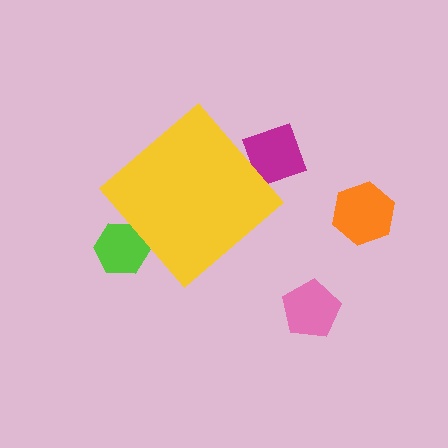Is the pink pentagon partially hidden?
No, the pink pentagon is fully visible.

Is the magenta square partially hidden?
Yes, the magenta square is partially hidden behind the yellow diamond.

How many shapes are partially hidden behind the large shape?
2 shapes are partially hidden.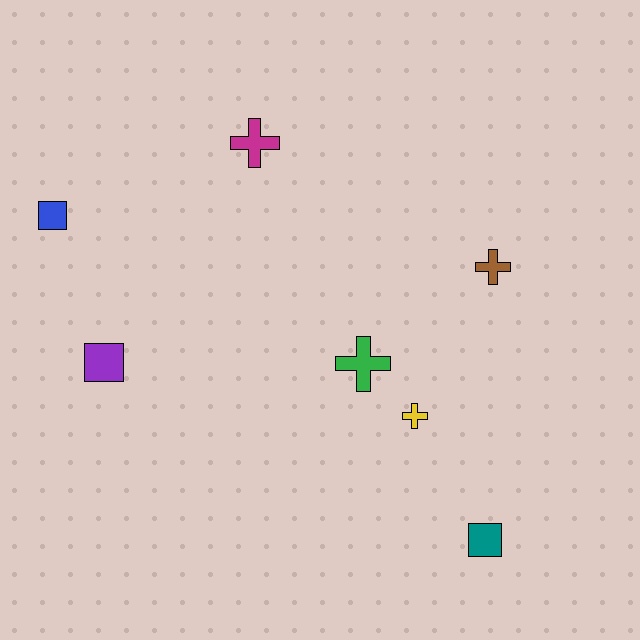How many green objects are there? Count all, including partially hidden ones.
There is 1 green object.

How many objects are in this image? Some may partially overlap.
There are 7 objects.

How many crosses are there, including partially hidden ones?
There are 4 crosses.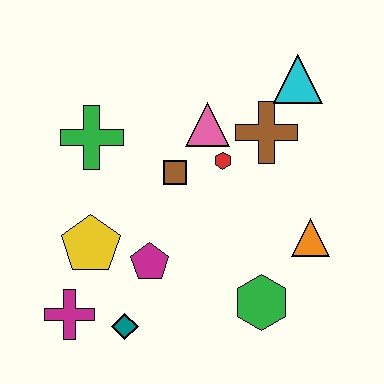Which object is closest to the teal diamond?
The magenta cross is closest to the teal diamond.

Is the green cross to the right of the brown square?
No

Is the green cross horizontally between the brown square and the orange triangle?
No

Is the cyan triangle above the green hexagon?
Yes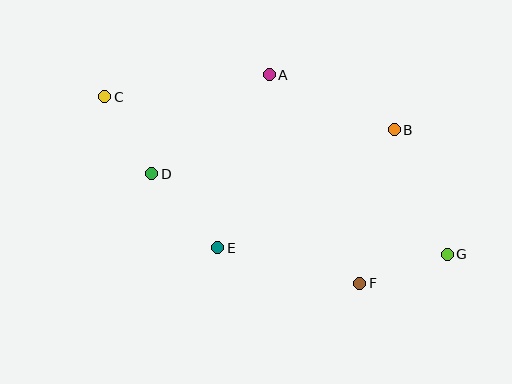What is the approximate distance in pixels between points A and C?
The distance between A and C is approximately 166 pixels.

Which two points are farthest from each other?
Points C and G are farthest from each other.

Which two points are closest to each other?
Points C and D are closest to each other.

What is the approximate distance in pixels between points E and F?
The distance between E and F is approximately 146 pixels.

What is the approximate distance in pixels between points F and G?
The distance between F and G is approximately 92 pixels.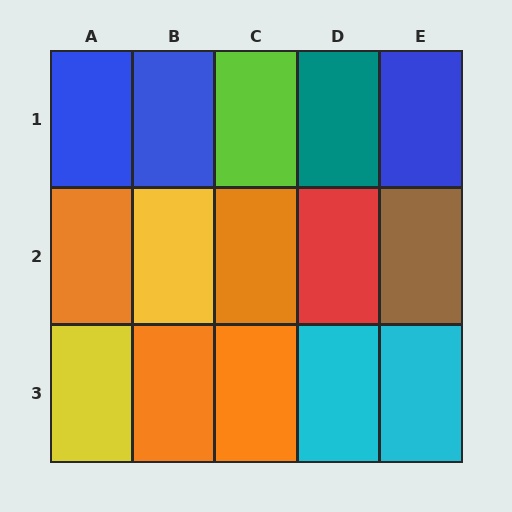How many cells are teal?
1 cell is teal.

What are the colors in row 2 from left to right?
Orange, yellow, orange, red, brown.